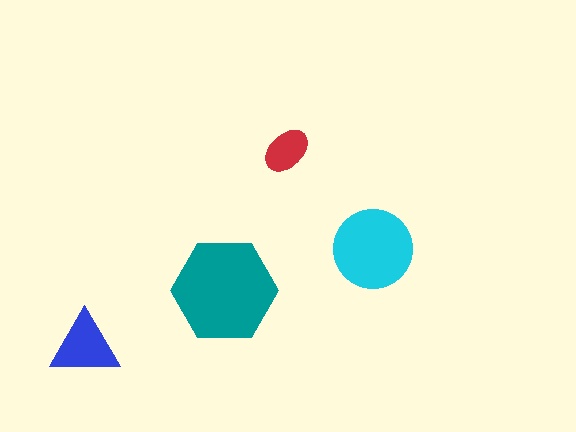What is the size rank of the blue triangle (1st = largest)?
3rd.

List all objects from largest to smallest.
The teal hexagon, the cyan circle, the blue triangle, the red ellipse.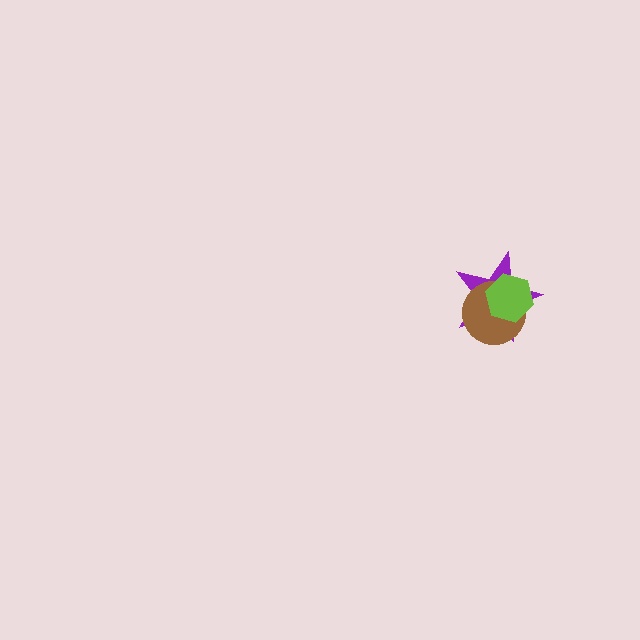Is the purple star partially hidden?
Yes, it is partially covered by another shape.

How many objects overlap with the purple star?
2 objects overlap with the purple star.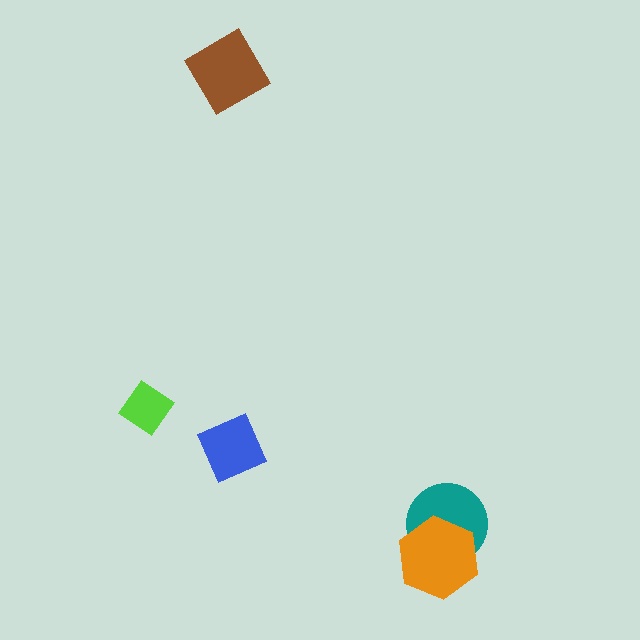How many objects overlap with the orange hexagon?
1 object overlaps with the orange hexagon.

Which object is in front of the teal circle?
The orange hexagon is in front of the teal circle.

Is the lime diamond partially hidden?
No, no other shape covers it.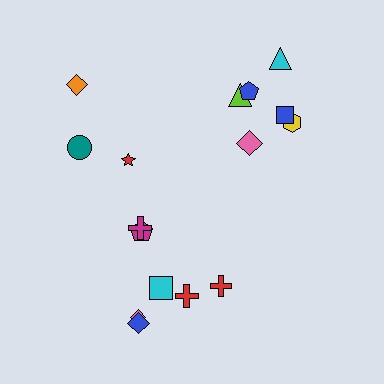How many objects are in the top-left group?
There are 3 objects.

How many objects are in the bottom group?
There are 7 objects.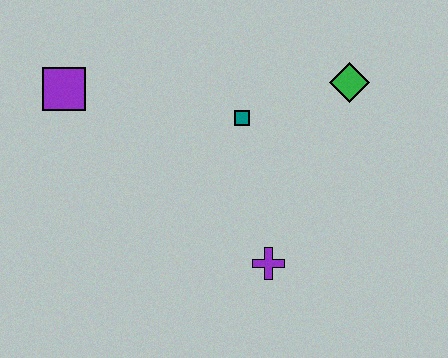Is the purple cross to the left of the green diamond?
Yes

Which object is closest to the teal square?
The green diamond is closest to the teal square.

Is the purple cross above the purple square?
No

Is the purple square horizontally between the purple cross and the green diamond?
No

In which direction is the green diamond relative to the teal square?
The green diamond is to the right of the teal square.